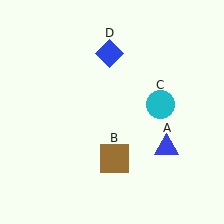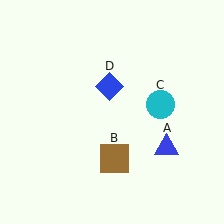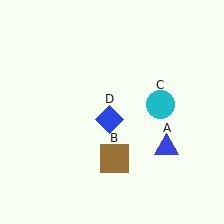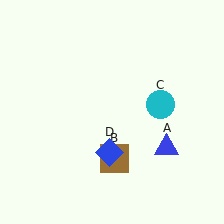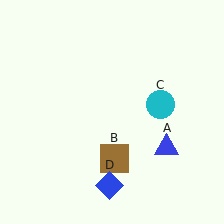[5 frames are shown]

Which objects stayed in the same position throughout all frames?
Blue triangle (object A) and brown square (object B) and cyan circle (object C) remained stationary.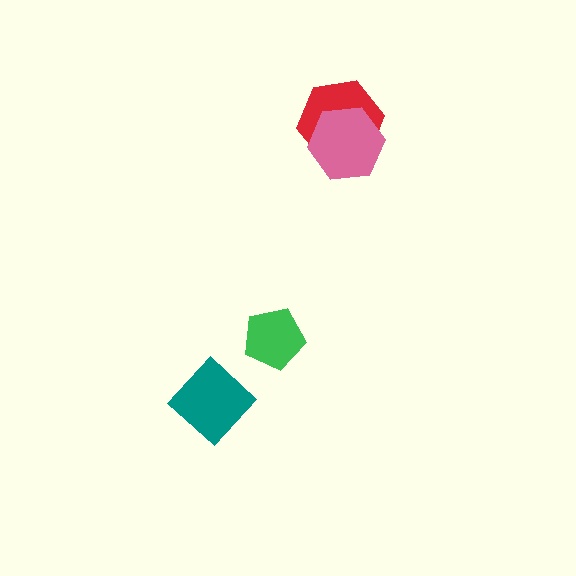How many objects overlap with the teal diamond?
0 objects overlap with the teal diamond.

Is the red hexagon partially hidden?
Yes, it is partially covered by another shape.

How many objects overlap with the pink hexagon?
1 object overlaps with the pink hexagon.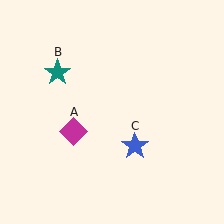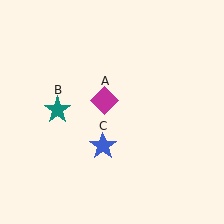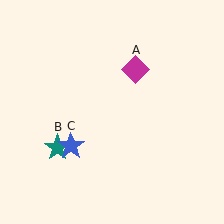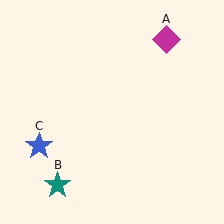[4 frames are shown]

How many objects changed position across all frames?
3 objects changed position: magenta diamond (object A), teal star (object B), blue star (object C).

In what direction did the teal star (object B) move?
The teal star (object B) moved down.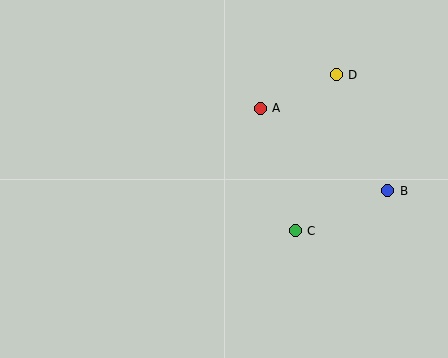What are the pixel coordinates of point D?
Point D is at (336, 75).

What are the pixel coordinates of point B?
Point B is at (388, 191).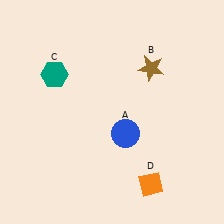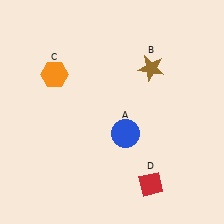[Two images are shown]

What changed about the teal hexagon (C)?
In Image 1, C is teal. In Image 2, it changed to orange.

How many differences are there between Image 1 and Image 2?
There are 2 differences between the two images.